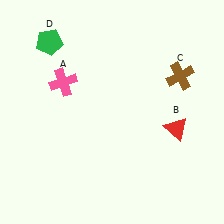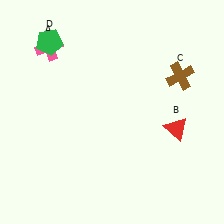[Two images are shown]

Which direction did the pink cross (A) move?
The pink cross (A) moved up.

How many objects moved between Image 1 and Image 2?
1 object moved between the two images.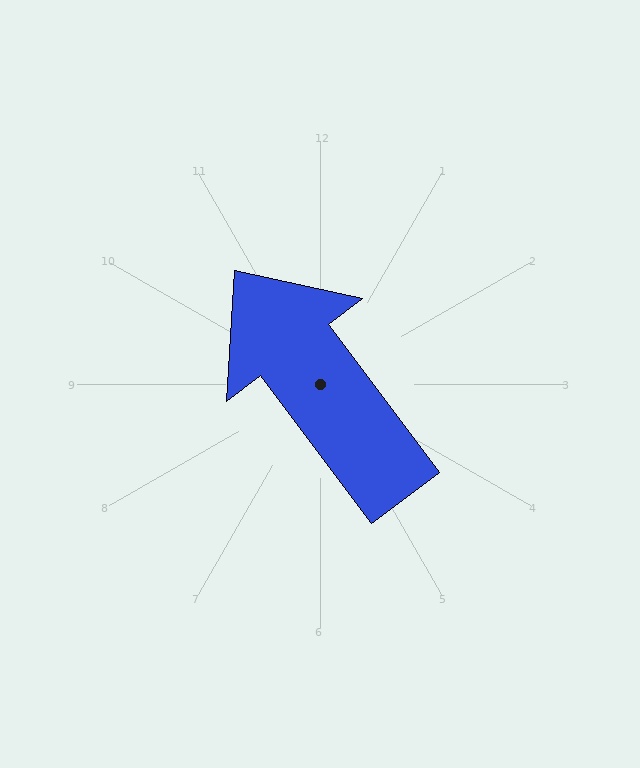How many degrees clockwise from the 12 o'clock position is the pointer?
Approximately 323 degrees.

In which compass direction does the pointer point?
Northwest.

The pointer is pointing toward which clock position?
Roughly 11 o'clock.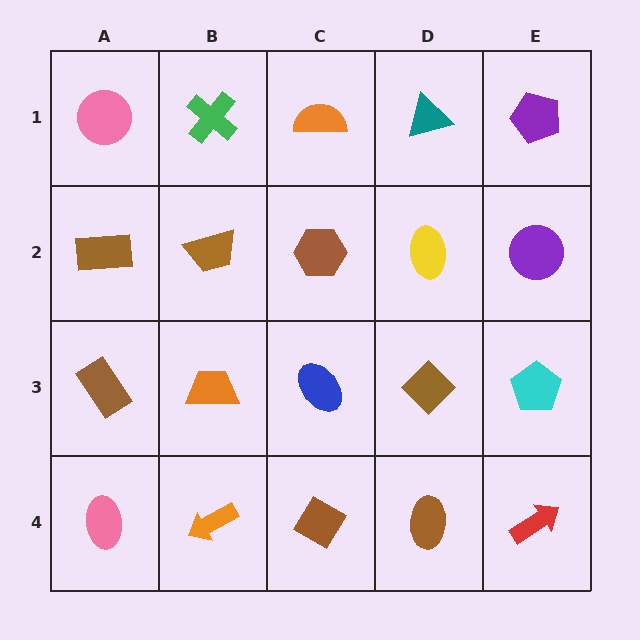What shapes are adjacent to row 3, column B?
A brown trapezoid (row 2, column B), an orange arrow (row 4, column B), a brown rectangle (row 3, column A), a blue ellipse (row 3, column C).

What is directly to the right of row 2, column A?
A brown trapezoid.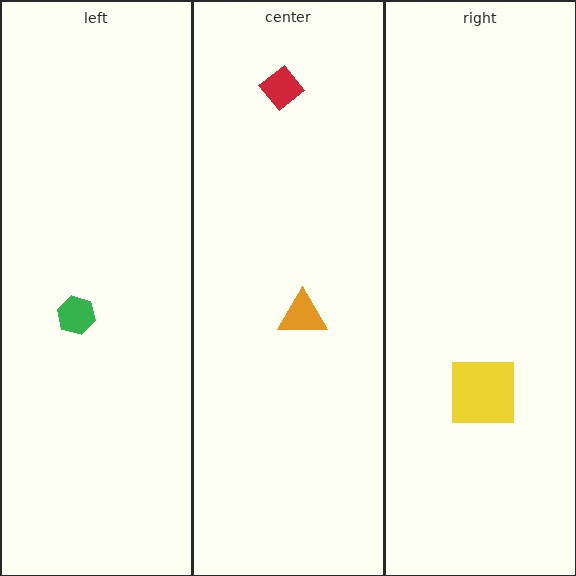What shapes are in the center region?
The orange triangle, the red diamond.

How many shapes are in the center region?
2.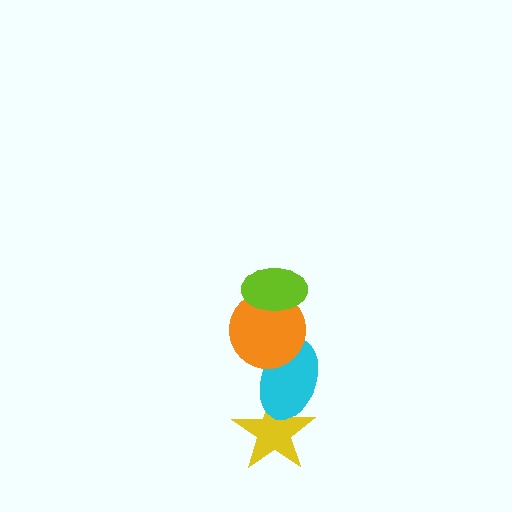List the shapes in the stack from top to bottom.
From top to bottom: the lime ellipse, the orange circle, the cyan ellipse, the yellow star.